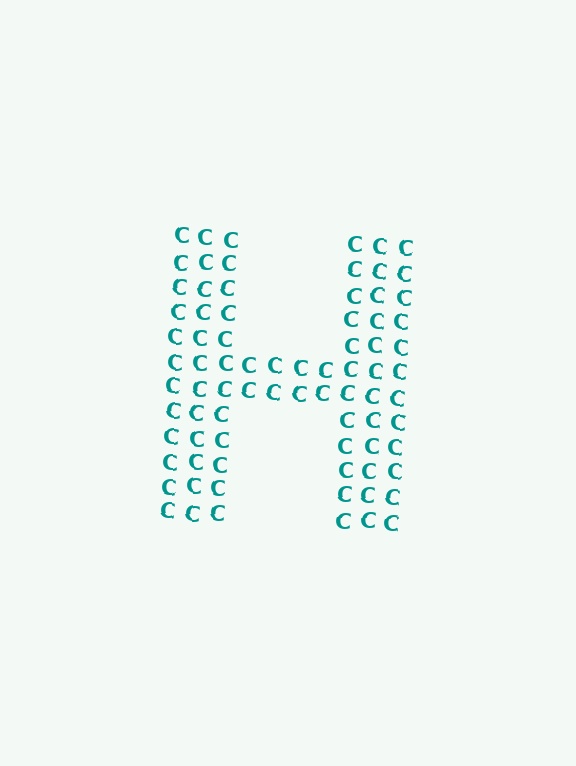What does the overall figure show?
The overall figure shows the letter H.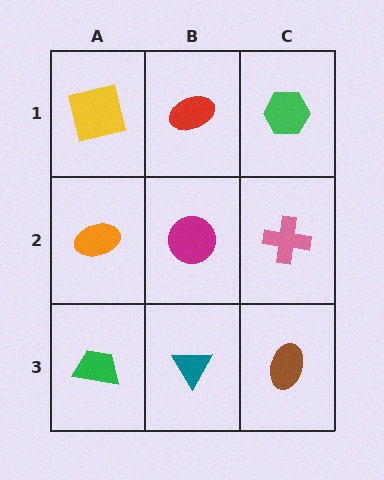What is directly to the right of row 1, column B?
A green hexagon.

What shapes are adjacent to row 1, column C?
A pink cross (row 2, column C), a red ellipse (row 1, column B).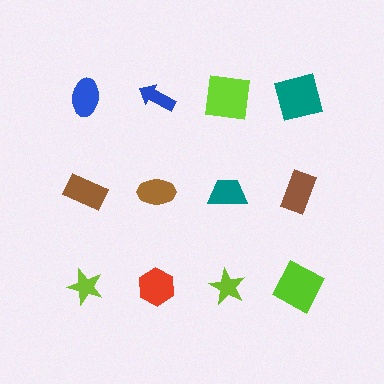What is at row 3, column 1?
A lime star.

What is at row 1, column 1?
A blue ellipse.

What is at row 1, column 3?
A lime square.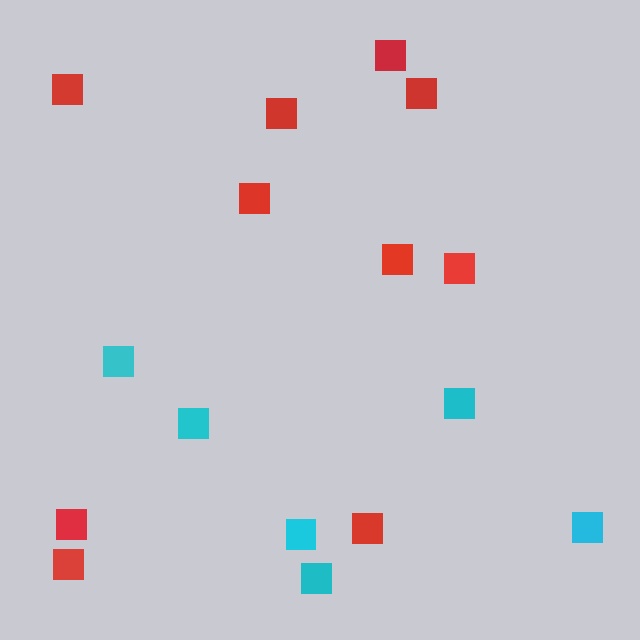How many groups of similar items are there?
There are 2 groups: one group of cyan squares (6) and one group of red squares (10).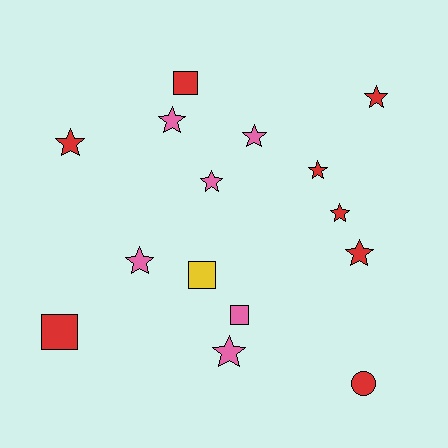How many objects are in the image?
There are 15 objects.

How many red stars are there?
There are 5 red stars.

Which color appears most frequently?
Red, with 8 objects.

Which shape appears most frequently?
Star, with 10 objects.